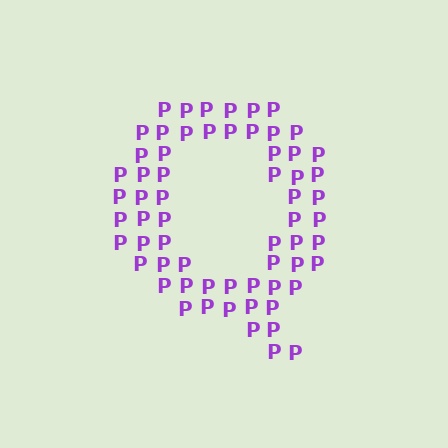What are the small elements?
The small elements are letter P's.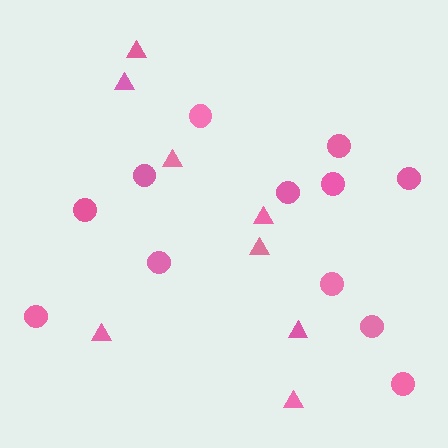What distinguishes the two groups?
There are 2 groups: one group of triangles (8) and one group of circles (12).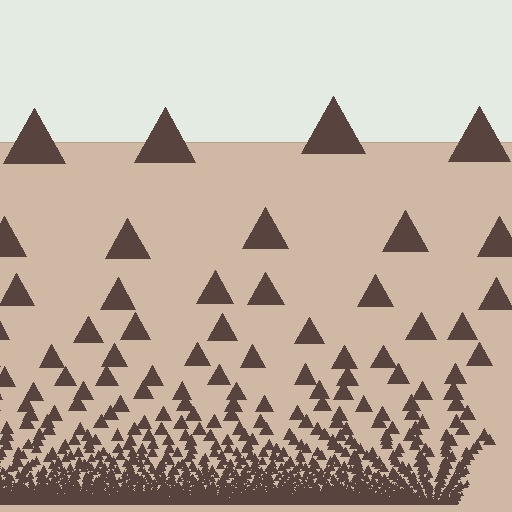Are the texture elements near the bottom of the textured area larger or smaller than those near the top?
Smaller. The gradient is inverted — elements near the bottom are smaller and denser.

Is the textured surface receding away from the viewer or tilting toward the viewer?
The surface appears to tilt toward the viewer. Texture elements get larger and sparser toward the top.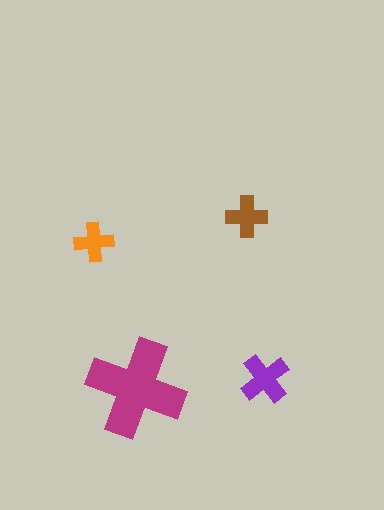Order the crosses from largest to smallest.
the magenta one, the purple one, the brown one, the orange one.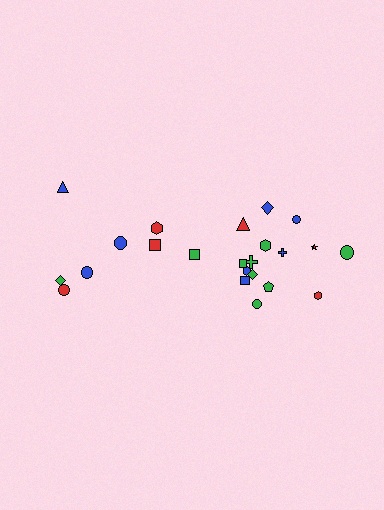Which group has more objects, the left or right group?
The right group.